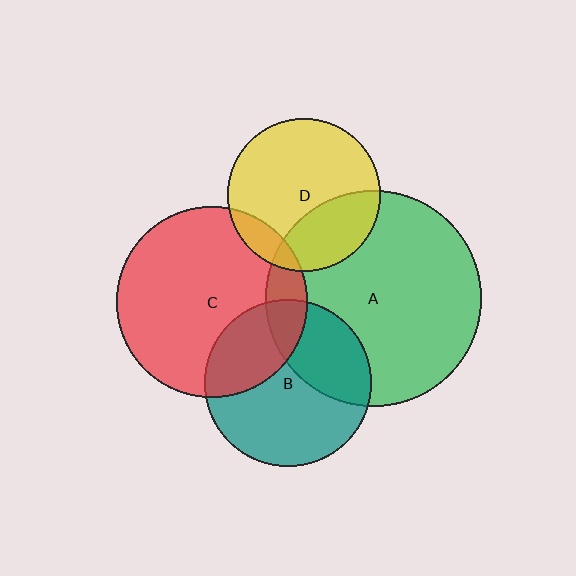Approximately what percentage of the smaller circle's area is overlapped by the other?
Approximately 30%.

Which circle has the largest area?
Circle A (green).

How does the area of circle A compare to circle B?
Approximately 1.7 times.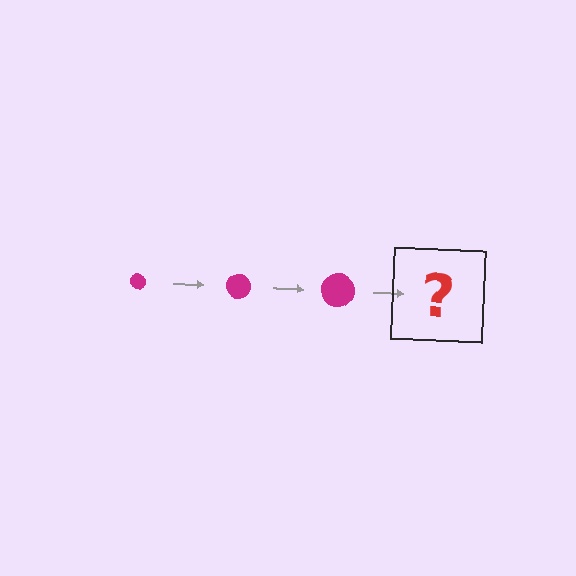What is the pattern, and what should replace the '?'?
The pattern is that the circle gets progressively larger each step. The '?' should be a magenta circle, larger than the previous one.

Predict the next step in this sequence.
The next step is a magenta circle, larger than the previous one.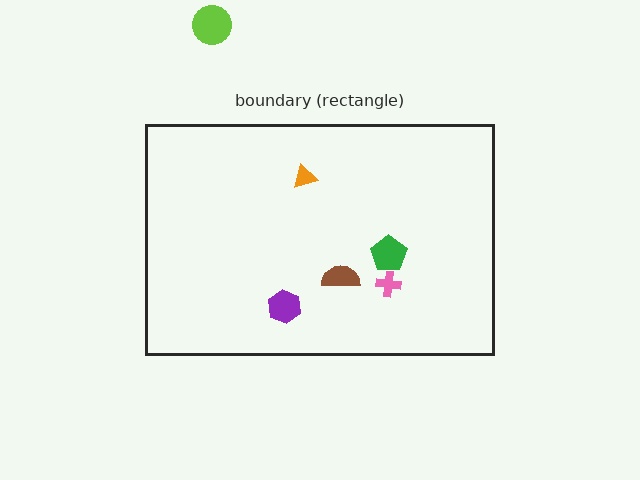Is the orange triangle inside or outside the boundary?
Inside.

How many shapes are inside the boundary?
5 inside, 1 outside.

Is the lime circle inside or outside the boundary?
Outside.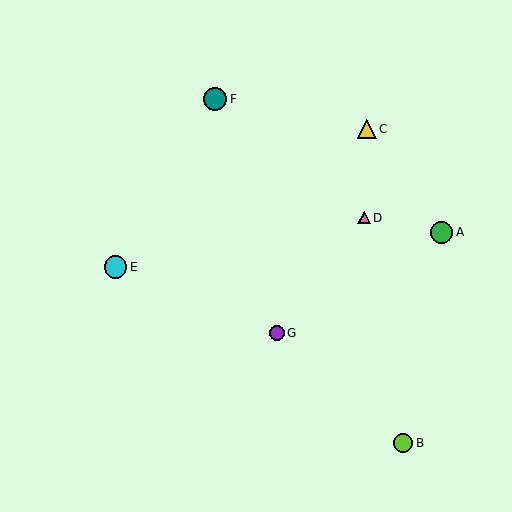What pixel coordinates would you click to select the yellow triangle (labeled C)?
Click at (367, 129) to select the yellow triangle C.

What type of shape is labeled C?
Shape C is a yellow triangle.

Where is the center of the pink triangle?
The center of the pink triangle is at (364, 218).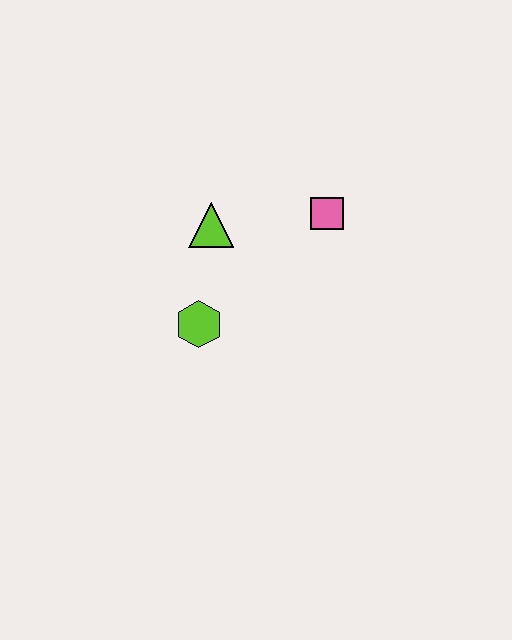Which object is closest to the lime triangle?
The lime hexagon is closest to the lime triangle.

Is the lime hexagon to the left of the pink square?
Yes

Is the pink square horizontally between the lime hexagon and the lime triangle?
No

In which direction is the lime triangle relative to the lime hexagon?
The lime triangle is above the lime hexagon.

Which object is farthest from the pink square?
The lime hexagon is farthest from the pink square.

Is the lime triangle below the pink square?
Yes